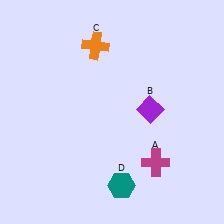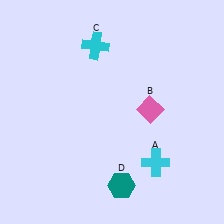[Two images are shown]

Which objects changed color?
A changed from magenta to cyan. B changed from purple to pink. C changed from orange to cyan.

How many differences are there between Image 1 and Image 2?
There are 3 differences between the two images.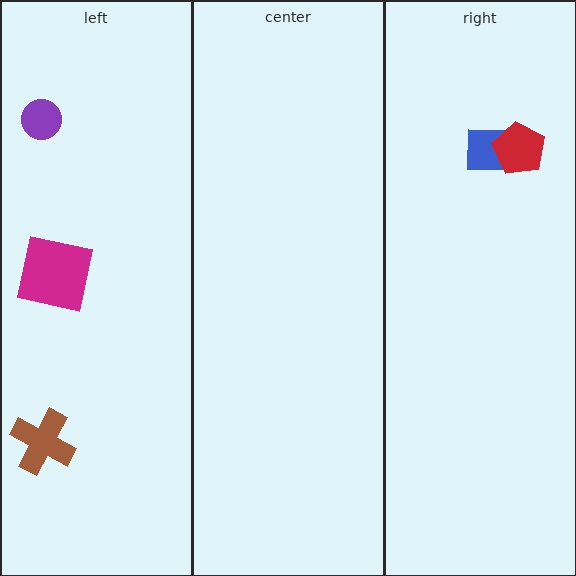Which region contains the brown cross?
The left region.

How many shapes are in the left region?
3.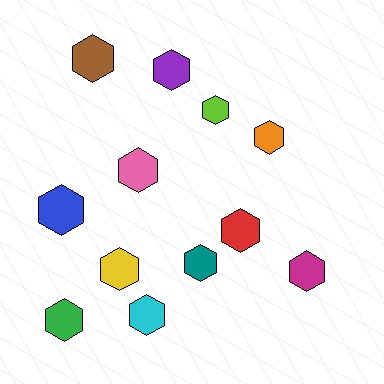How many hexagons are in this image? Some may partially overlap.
There are 12 hexagons.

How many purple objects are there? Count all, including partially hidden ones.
There is 1 purple object.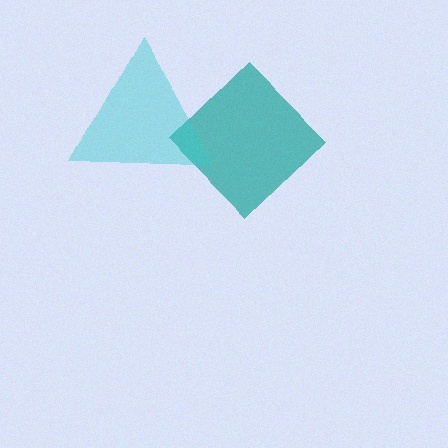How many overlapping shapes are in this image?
There are 2 overlapping shapes in the image.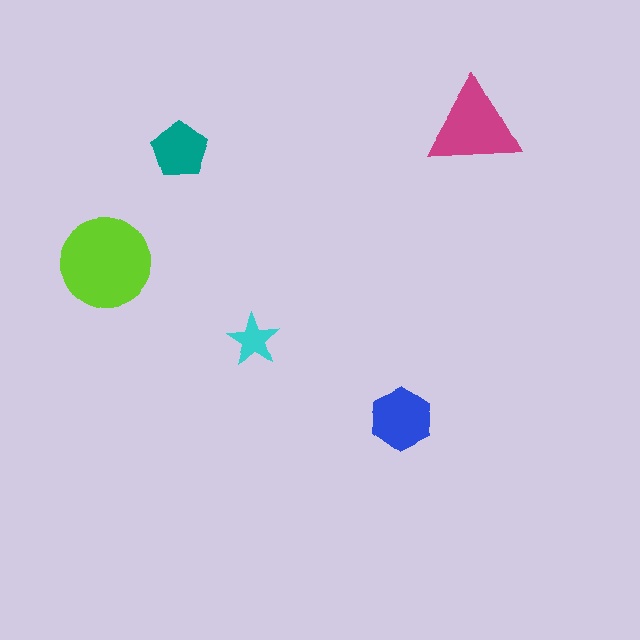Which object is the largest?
The lime circle.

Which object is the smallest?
The cyan star.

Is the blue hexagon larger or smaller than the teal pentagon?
Larger.